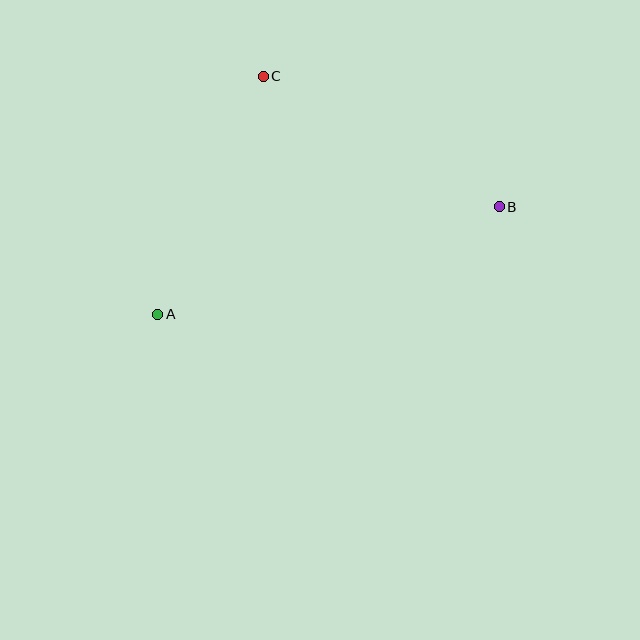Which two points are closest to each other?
Points A and C are closest to each other.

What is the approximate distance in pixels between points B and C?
The distance between B and C is approximately 270 pixels.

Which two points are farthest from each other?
Points A and B are farthest from each other.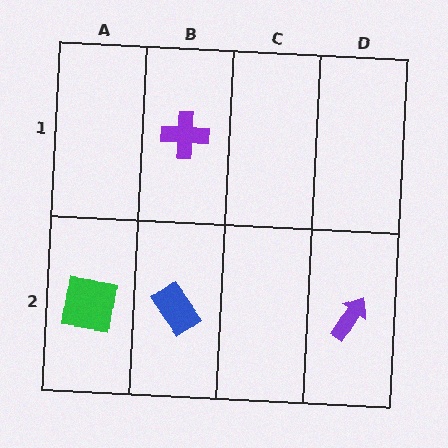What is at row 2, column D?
A purple arrow.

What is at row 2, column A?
A green square.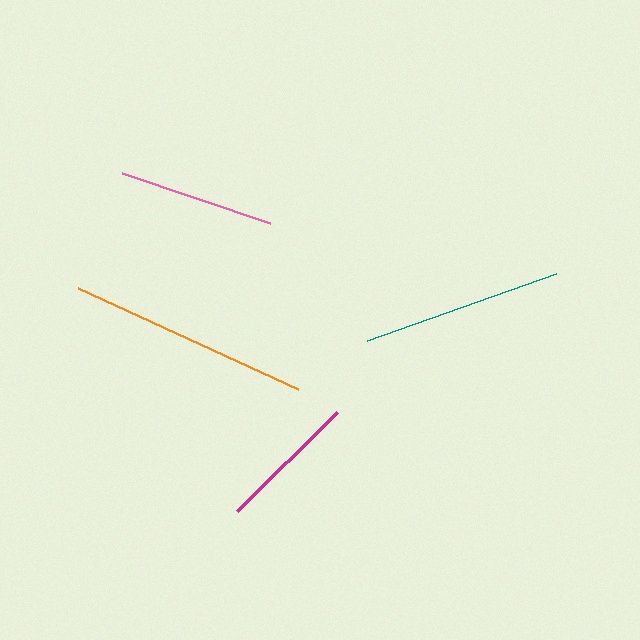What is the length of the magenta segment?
The magenta segment is approximately 141 pixels long.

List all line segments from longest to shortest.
From longest to shortest: orange, teal, pink, magenta.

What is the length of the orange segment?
The orange segment is approximately 242 pixels long.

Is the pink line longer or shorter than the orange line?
The orange line is longer than the pink line.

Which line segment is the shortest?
The magenta line is the shortest at approximately 141 pixels.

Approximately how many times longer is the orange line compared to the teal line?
The orange line is approximately 1.2 times the length of the teal line.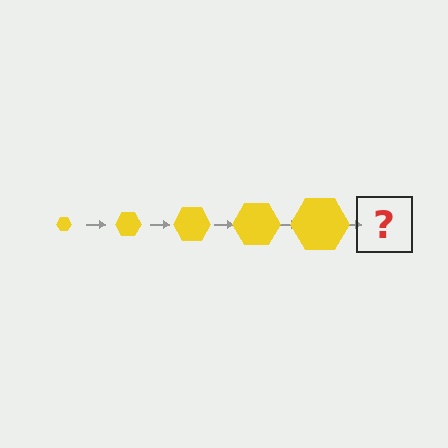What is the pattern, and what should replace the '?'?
The pattern is that the hexagon gets progressively larger each step. The '?' should be a yellow hexagon, larger than the previous one.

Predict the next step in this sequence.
The next step is a yellow hexagon, larger than the previous one.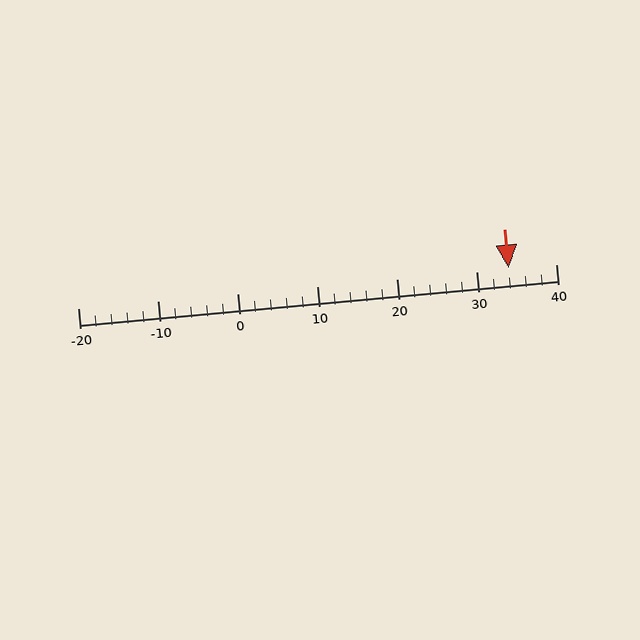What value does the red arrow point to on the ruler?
The red arrow points to approximately 34.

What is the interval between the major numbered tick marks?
The major tick marks are spaced 10 units apart.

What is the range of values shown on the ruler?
The ruler shows values from -20 to 40.